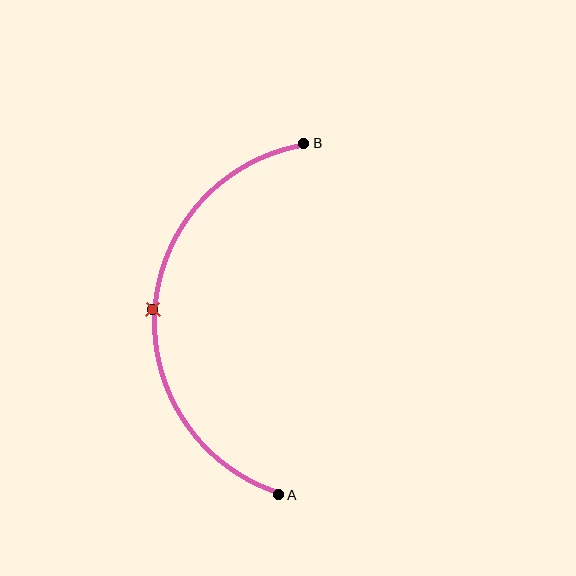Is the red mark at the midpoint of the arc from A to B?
Yes. The red mark lies on the arc at equal arc-length from both A and B — it is the arc midpoint.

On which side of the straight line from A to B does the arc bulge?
The arc bulges to the left of the straight line connecting A and B.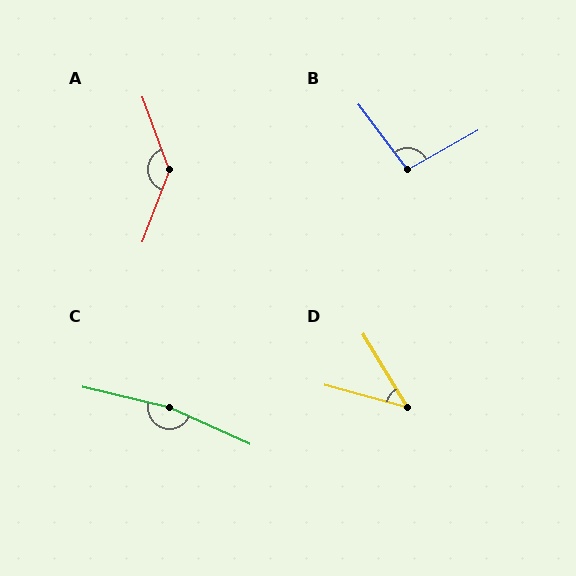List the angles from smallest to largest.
D (43°), B (98°), A (139°), C (169°).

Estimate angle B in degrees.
Approximately 98 degrees.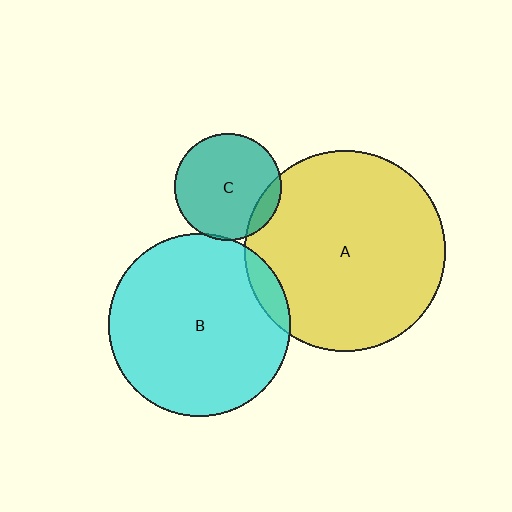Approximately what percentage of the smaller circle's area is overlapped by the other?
Approximately 5%.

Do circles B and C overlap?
Yes.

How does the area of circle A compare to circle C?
Approximately 3.5 times.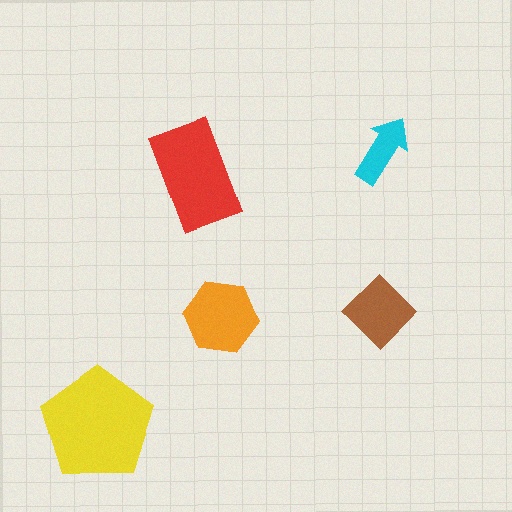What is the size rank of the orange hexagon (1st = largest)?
3rd.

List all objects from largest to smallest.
The yellow pentagon, the red rectangle, the orange hexagon, the brown diamond, the cyan arrow.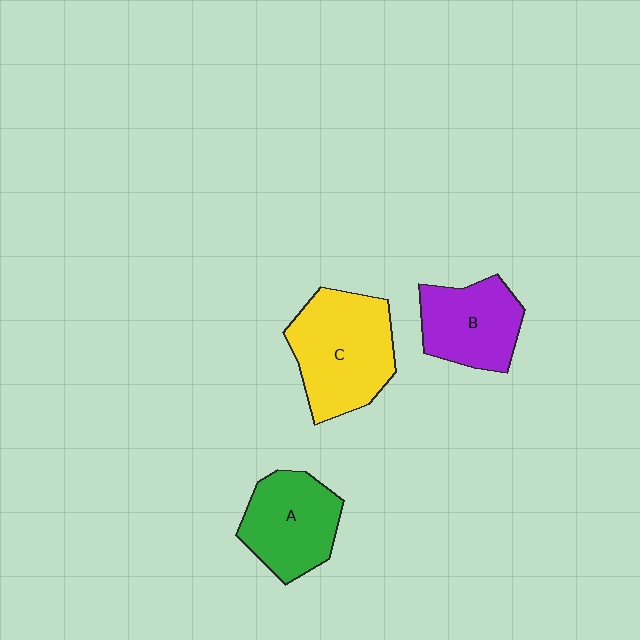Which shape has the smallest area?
Shape B (purple).